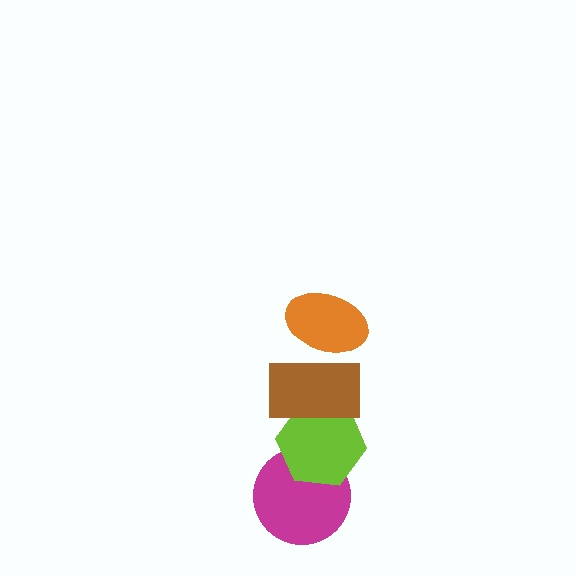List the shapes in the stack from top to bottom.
From top to bottom: the orange ellipse, the brown rectangle, the lime hexagon, the magenta circle.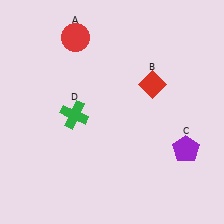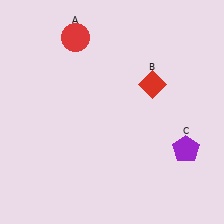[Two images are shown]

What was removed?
The green cross (D) was removed in Image 2.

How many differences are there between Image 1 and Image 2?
There is 1 difference between the two images.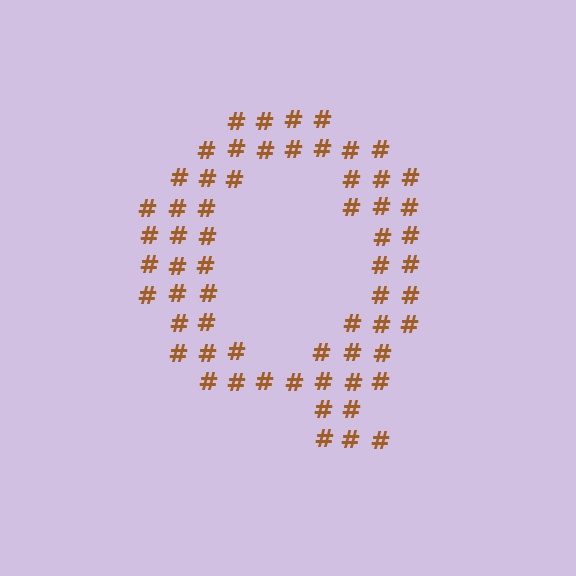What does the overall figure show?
The overall figure shows the letter Q.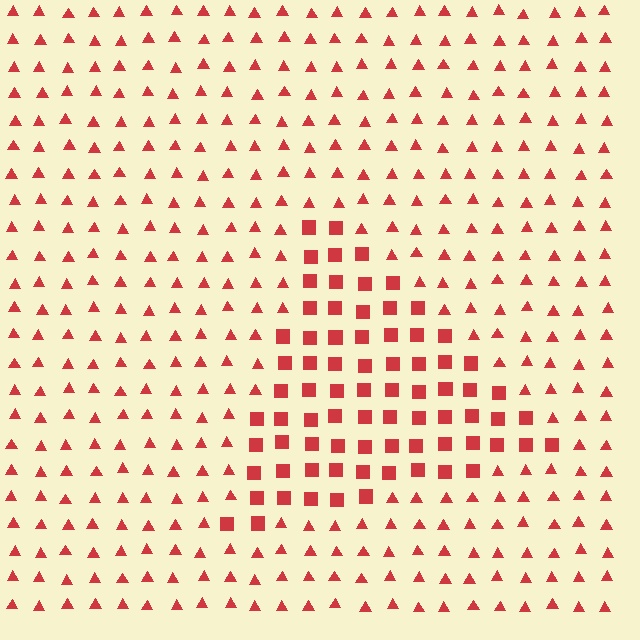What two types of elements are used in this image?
The image uses squares inside the triangle region and triangles outside it.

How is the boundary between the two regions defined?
The boundary is defined by a change in element shape: squares inside vs. triangles outside. All elements share the same color and spacing.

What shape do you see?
I see a triangle.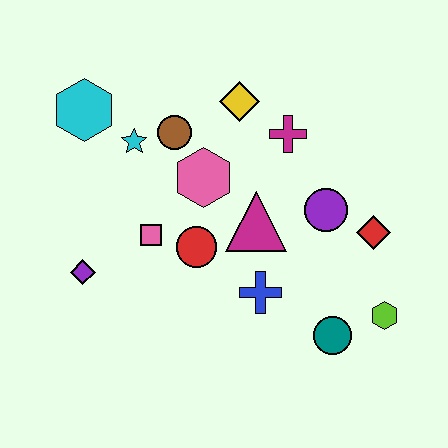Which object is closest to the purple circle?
The red diamond is closest to the purple circle.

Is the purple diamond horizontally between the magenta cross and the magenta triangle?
No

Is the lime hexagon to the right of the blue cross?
Yes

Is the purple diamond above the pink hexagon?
No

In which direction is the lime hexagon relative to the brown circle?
The lime hexagon is to the right of the brown circle.